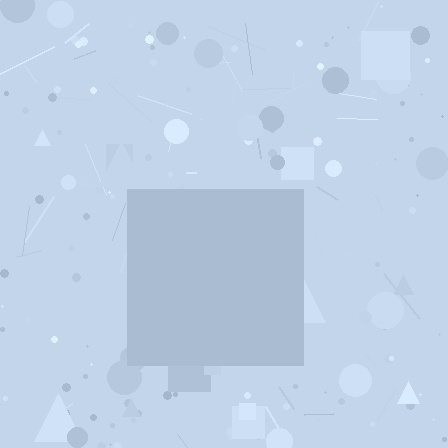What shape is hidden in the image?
A square is hidden in the image.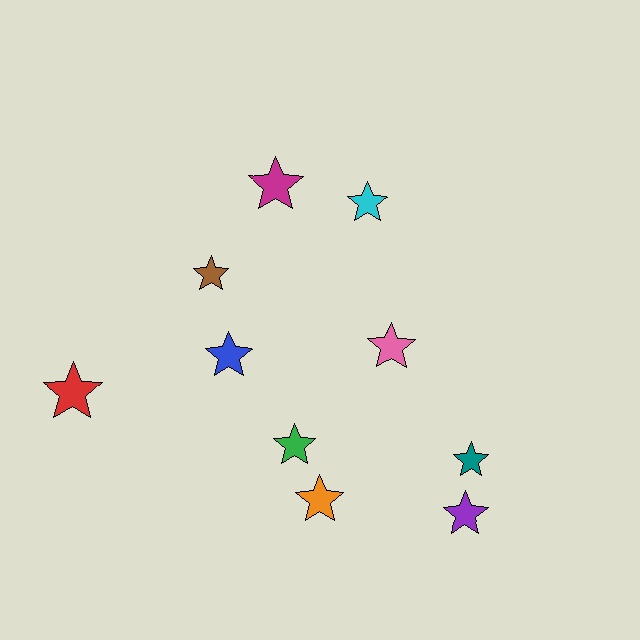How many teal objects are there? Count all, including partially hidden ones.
There is 1 teal object.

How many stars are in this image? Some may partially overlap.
There are 10 stars.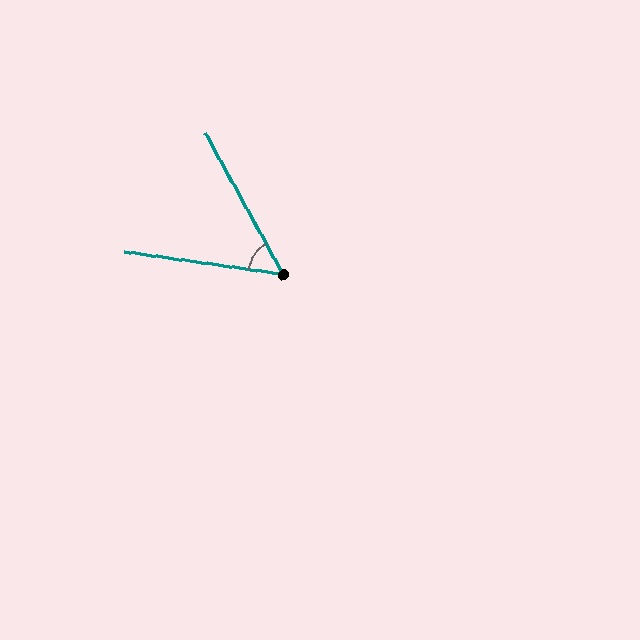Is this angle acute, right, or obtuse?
It is acute.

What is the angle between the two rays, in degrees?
Approximately 53 degrees.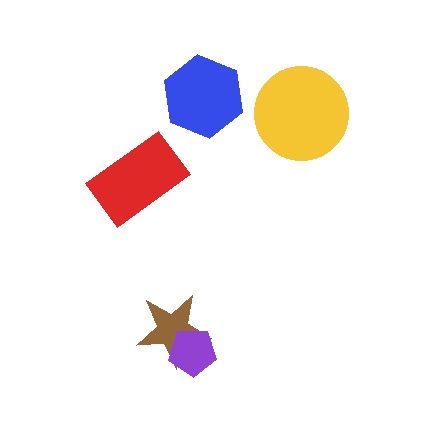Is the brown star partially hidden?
Yes, it is partially covered by another shape.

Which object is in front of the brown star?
The purple pentagon is in front of the brown star.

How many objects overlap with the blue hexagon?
0 objects overlap with the blue hexagon.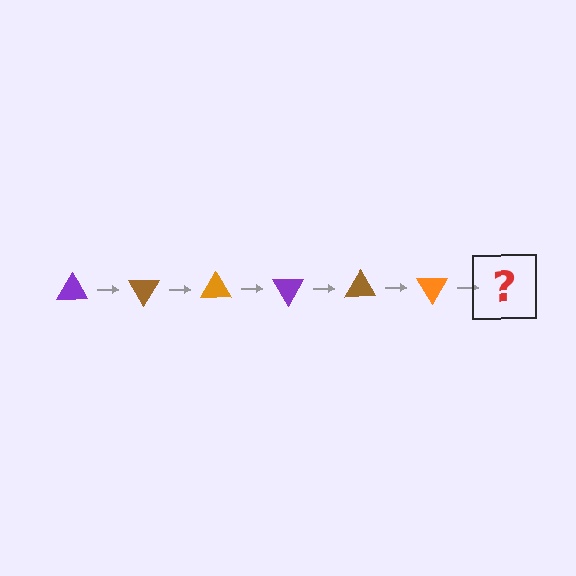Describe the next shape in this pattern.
It should be a purple triangle, rotated 360 degrees from the start.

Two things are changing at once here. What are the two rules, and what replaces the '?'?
The two rules are that it rotates 60 degrees each step and the color cycles through purple, brown, and orange. The '?' should be a purple triangle, rotated 360 degrees from the start.